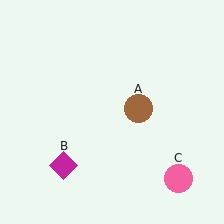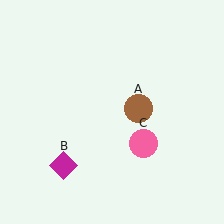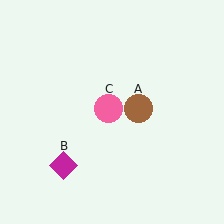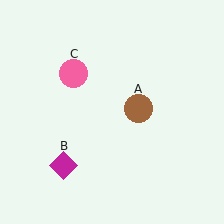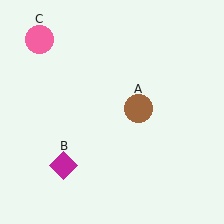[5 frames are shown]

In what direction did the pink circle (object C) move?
The pink circle (object C) moved up and to the left.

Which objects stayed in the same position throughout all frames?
Brown circle (object A) and magenta diamond (object B) remained stationary.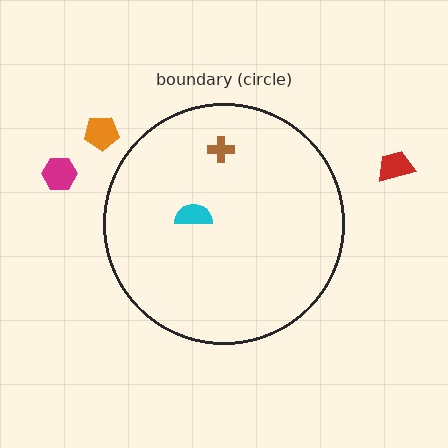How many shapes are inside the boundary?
2 inside, 3 outside.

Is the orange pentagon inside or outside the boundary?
Outside.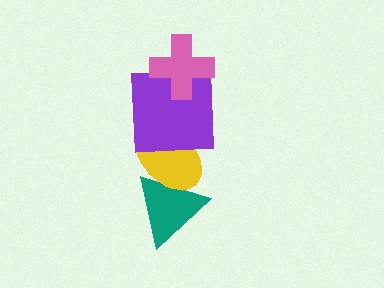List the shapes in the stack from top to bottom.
From top to bottom: the pink cross, the purple square, the yellow ellipse, the teal triangle.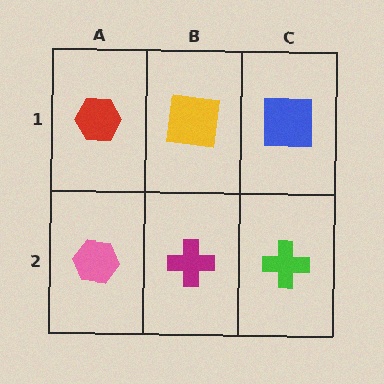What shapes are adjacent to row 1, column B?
A magenta cross (row 2, column B), a red hexagon (row 1, column A), a blue square (row 1, column C).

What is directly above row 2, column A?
A red hexagon.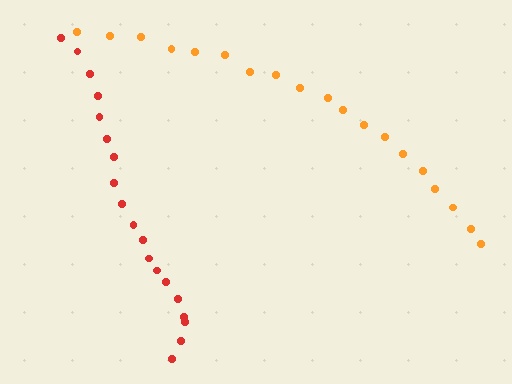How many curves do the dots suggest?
There are 2 distinct paths.